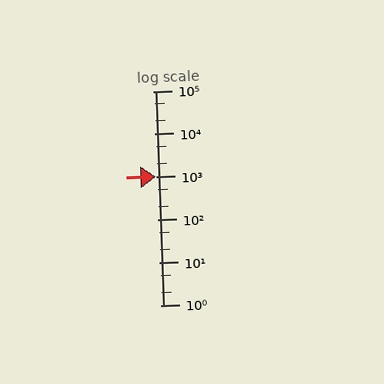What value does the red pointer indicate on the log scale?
The pointer indicates approximately 1000.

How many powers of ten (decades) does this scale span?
The scale spans 5 decades, from 1 to 100000.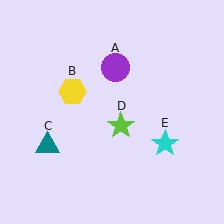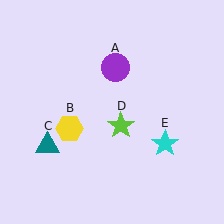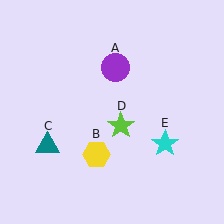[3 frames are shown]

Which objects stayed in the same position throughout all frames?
Purple circle (object A) and teal triangle (object C) and lime star (object D) and cyan star (object E) remained stationary.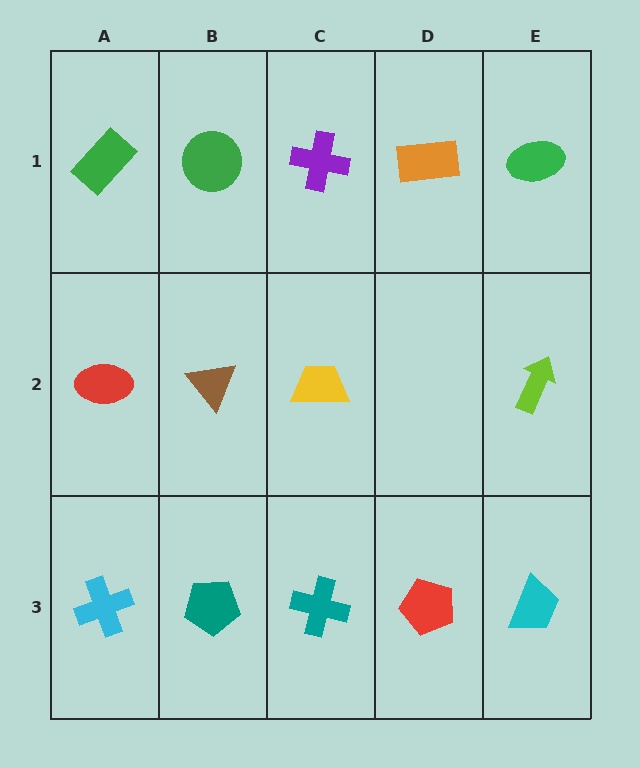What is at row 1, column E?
A green ellipse.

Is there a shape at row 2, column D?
No, that cell is empty.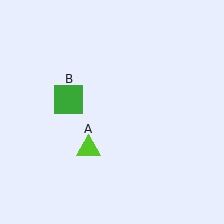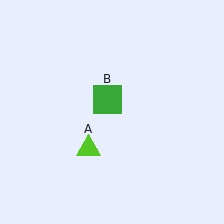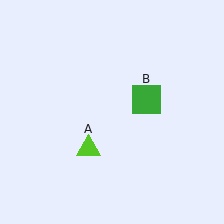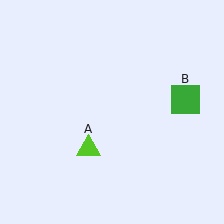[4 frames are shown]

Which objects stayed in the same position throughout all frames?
Lime triangle (object A) remained stationary.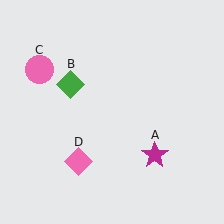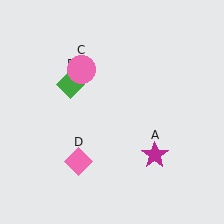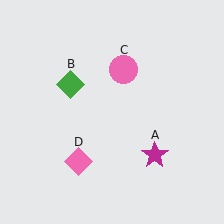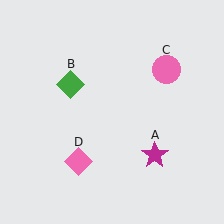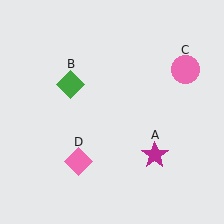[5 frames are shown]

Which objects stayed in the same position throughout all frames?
Magenta star (object A) and green diamond (object B) and pink diamond (object D) remained stationary.